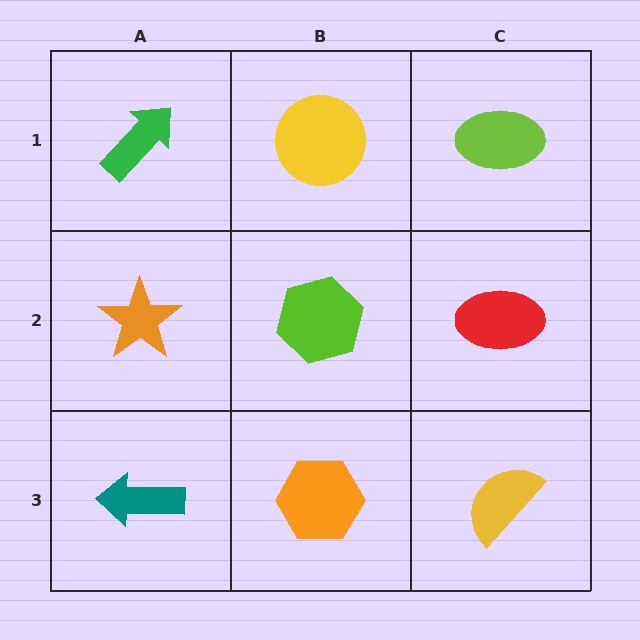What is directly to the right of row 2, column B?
A red ellipse.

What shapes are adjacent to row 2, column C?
A lime ellipse (row 1, column C), a yellow semicircle (row 3, column C), a lime hexagon (row 2, column B).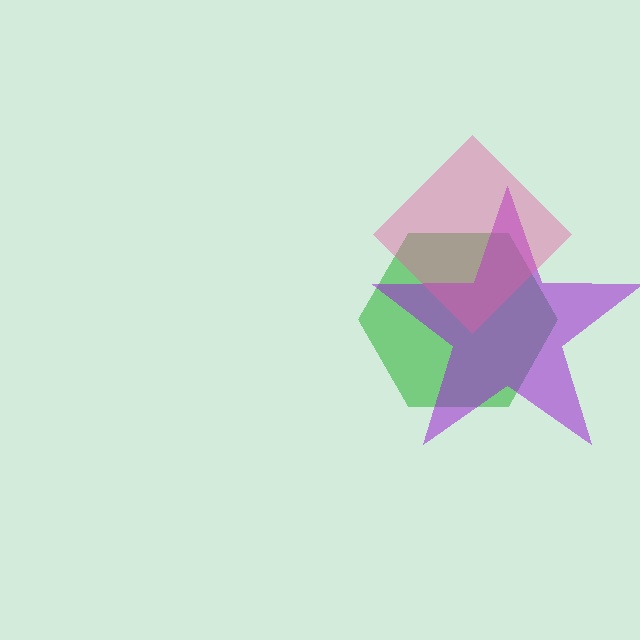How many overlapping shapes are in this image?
There are 3 overlapping shapes in the image.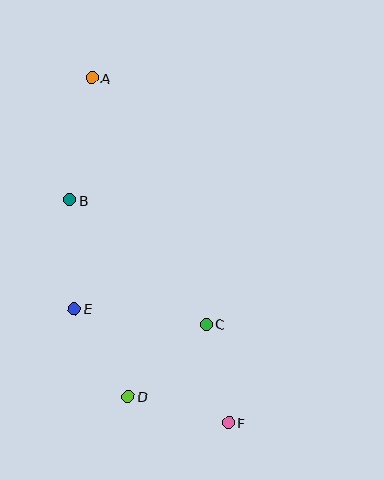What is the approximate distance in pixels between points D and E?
The distance between D and E is approximately 103 pixels.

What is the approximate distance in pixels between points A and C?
The distance between A and C is approximately 271 pixels.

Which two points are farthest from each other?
Points A and F are farthest from each other.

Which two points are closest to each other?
Points C and F are closest to each other.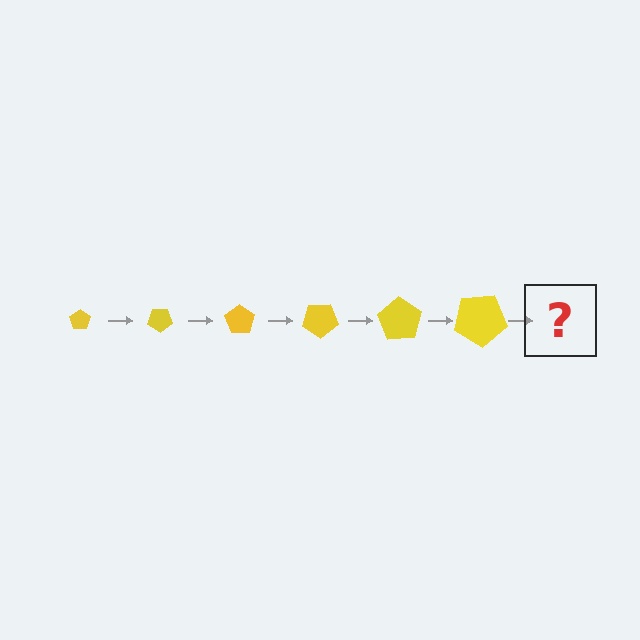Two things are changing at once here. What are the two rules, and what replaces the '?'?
The two rules are that the pentagon grows larger each step and it rotates 35 degrees each step. The '?' should be a pentagon, larger than the previous one and rotated 210 degrees from the start.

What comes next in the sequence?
The next element should be a pentagon, larger than the previous one and rotated 210 degrees from the start.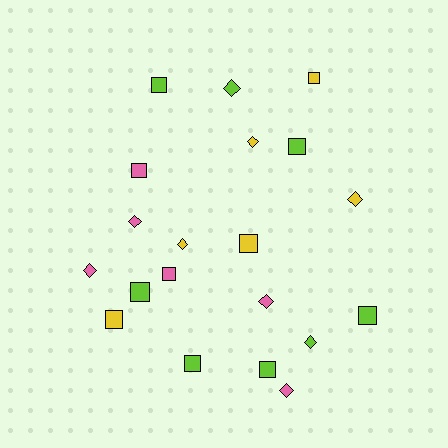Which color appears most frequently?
Lime, with 8 objects.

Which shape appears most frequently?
Square, with 11 objects.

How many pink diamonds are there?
There are 4 pink diamonds.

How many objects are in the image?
There are 20 objects.